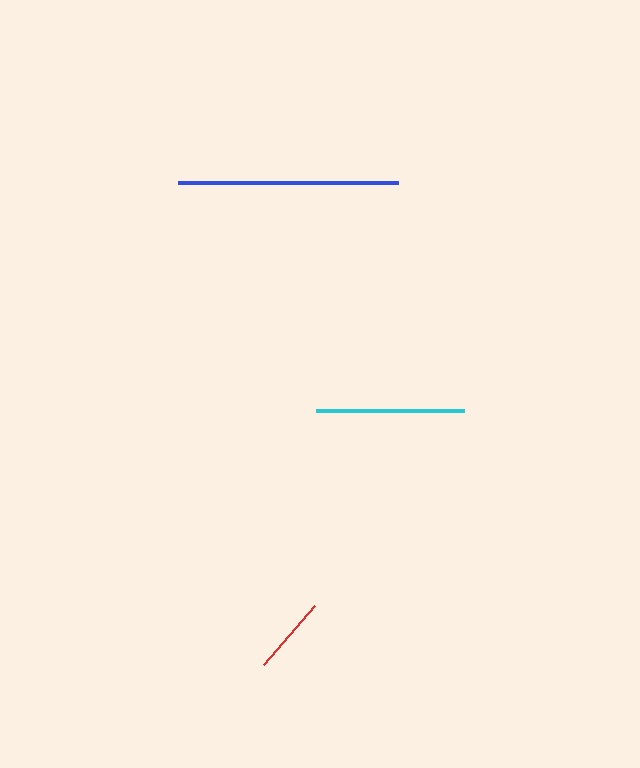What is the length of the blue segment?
The blue segment is approximately 220 pixels long.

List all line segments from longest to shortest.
From longest to shortest: blue, cyan, red.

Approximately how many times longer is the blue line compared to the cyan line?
The blue line is approximately 1.5 times the length of the cyan line.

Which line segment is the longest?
The blue line is the longest at approximately 220 pixels.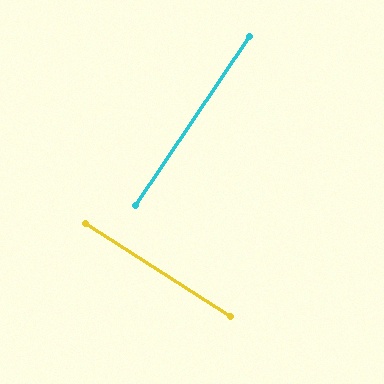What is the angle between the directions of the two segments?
Approximately 89 degrees.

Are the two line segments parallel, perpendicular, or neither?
Perpendicular — they meet at approximately 89°.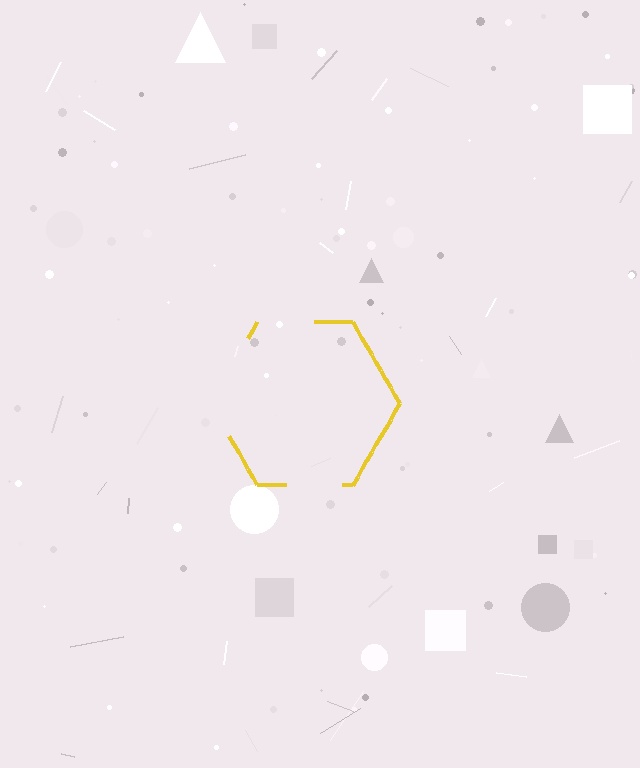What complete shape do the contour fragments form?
The contour fragments form a hexagon.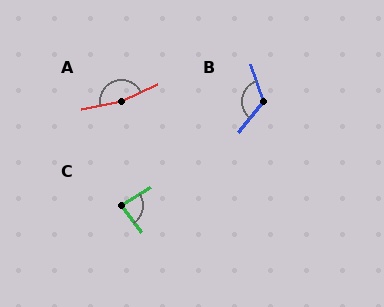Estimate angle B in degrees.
Approximately 123 degrees.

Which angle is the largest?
A, at approximately 166 degrees.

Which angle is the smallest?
C, at approximately 84 degrees.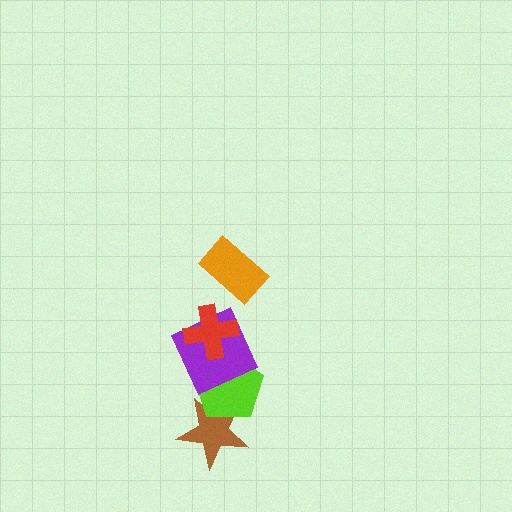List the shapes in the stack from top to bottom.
From top to bottom: the orange rectangle, the red cross, the purple square, the lime pentagon, the brown star.